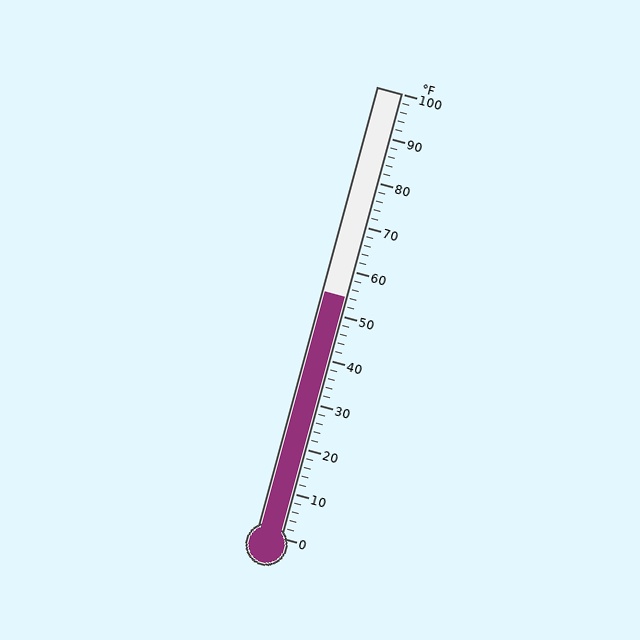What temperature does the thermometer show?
The thermometer shows approximately 54°F.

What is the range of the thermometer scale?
The thermometer scale ranges from 0°F to 100°F.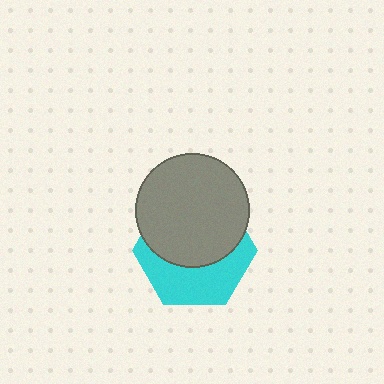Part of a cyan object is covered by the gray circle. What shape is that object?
It is a hexagon.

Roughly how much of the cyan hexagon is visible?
A small part of it is visible (roughly 44%).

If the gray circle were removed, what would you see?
You would see the complete cyan hexagon.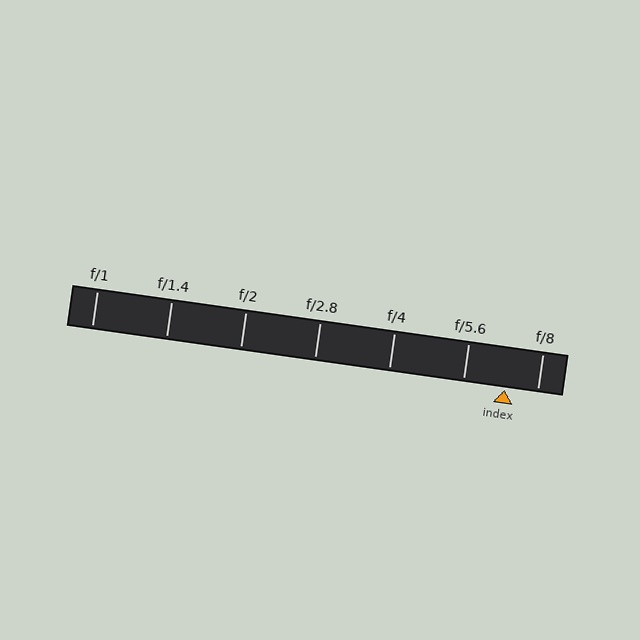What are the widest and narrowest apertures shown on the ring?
The widest aperture shown is f/1 and the narrowest is f/8.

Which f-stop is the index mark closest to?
The index mark is closest to f/8.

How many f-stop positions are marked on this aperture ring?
There are 7 f-stop positions marked.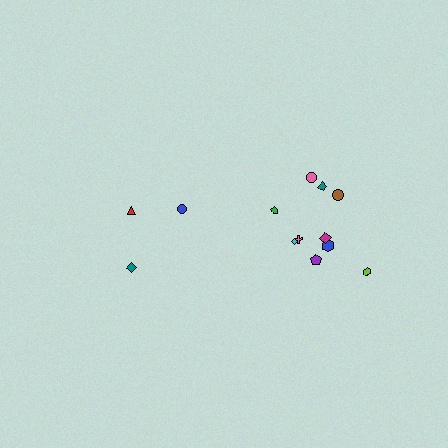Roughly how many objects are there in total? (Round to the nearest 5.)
Roughly 15 objects in total.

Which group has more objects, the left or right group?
The right group.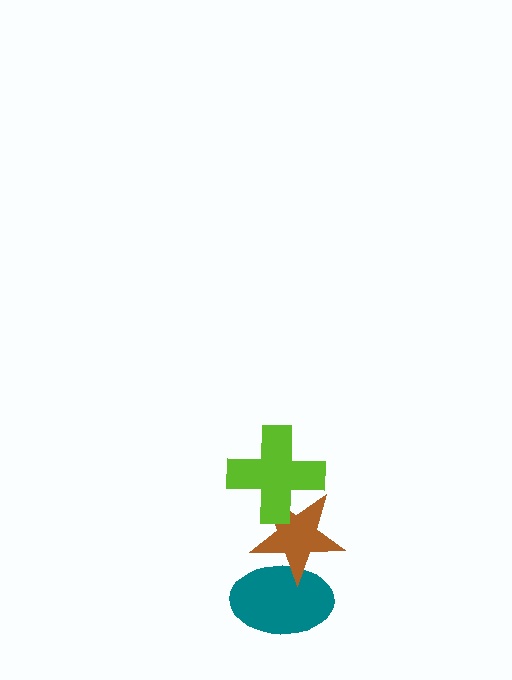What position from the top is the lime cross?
The lime cross is 1st from the top.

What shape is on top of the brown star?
The lime cross is on top of the brown star.